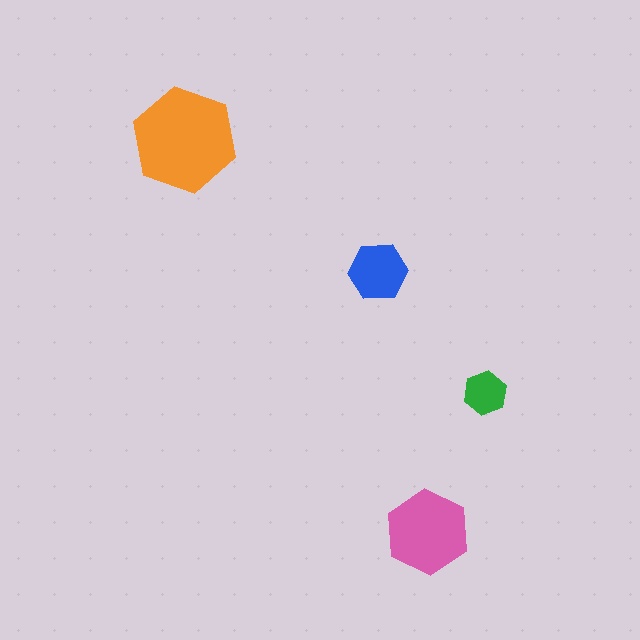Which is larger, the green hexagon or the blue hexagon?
The blue one.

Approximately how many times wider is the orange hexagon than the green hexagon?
About 2.5 times wider.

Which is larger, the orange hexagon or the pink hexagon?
The orange one.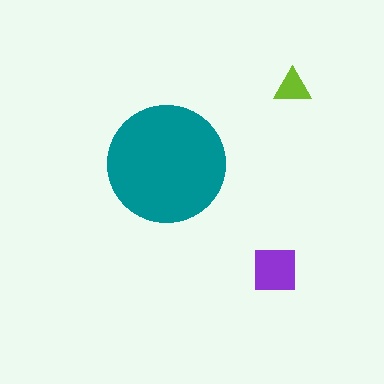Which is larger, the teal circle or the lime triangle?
The teal circle.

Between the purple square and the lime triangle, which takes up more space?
The purple square.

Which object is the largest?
The teal circle.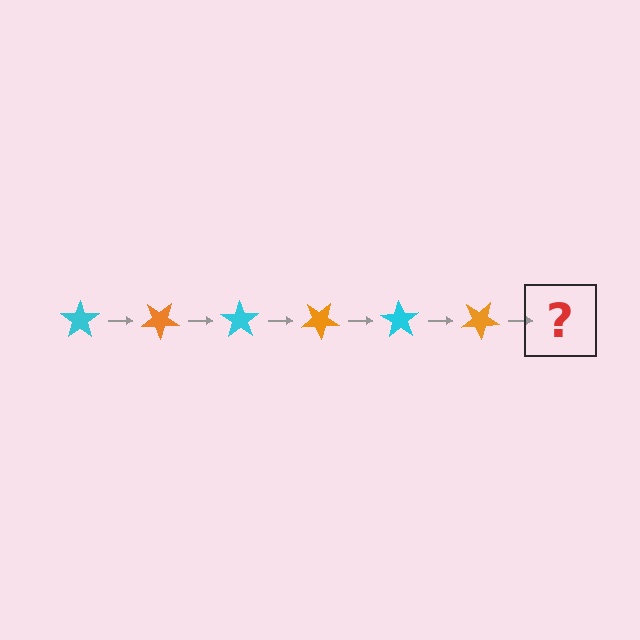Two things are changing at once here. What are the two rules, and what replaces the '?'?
The two rules are that it rotates 35 degrees each step and the color cycles through cyan and orange. The '?' should be a cyan star, rotated 210 degrees from the start.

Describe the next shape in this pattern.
It should be a cyan star, rotated 210 degrees from the start.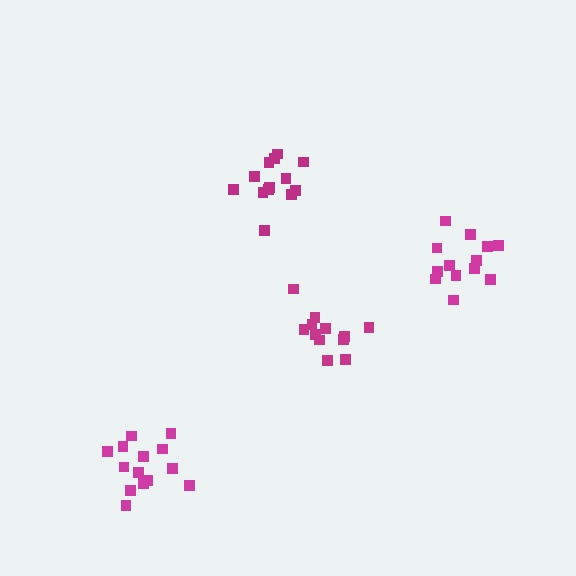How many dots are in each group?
Group 1: 12 dots, Group 2: 13 dots, Group 3: 14 dots, Group 4: 14 dots (53 total).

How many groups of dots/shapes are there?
There are 4 groups.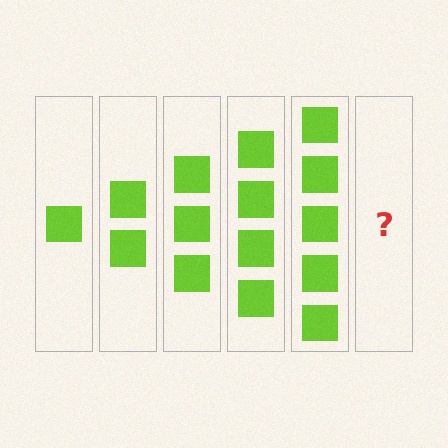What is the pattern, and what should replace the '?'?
The pattern is that each step adds one more square. The '?' should be 6 squares.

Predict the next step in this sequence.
The next step is 6 squares.